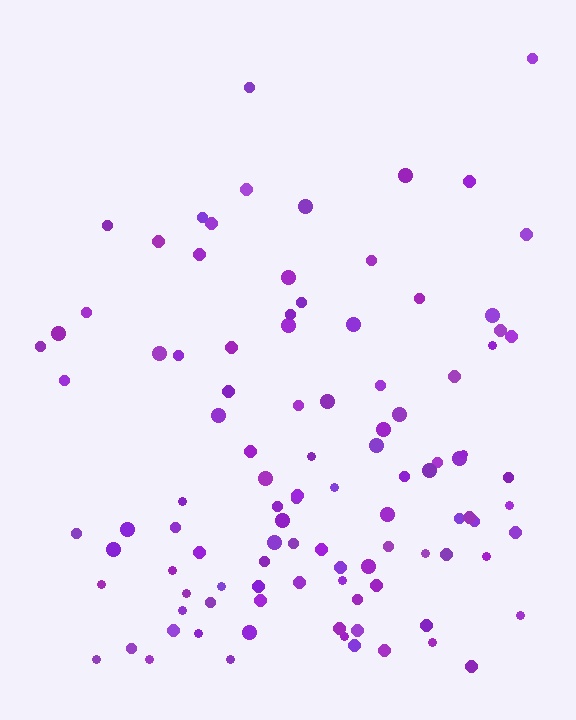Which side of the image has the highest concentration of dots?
The bottom.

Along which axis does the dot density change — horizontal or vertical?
Vertical.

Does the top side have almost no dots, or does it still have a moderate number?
Still a moderate number, just noticeably fewer than the bottom.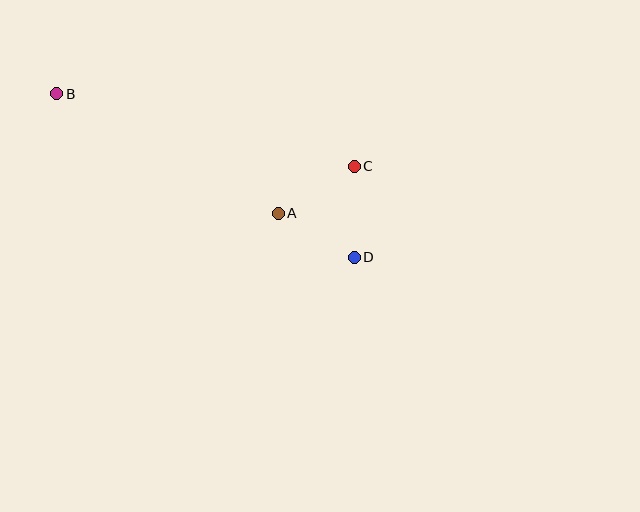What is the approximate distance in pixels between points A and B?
The distance between A and B is approximately 252 pixels.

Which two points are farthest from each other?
Points B and D are farthest from each other.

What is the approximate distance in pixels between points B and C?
The distance between B and C is approximately 306 pixels.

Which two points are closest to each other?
Points A and D are closest to each other.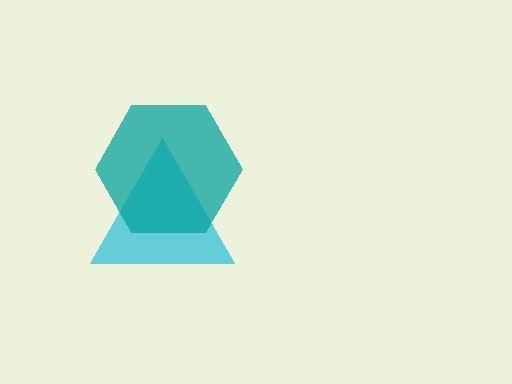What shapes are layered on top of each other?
The layered shapes are: a cyan triangle, a teal hexagon.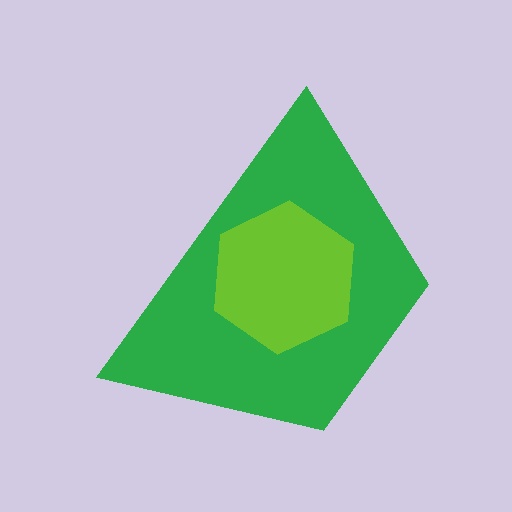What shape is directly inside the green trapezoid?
The lime hexagon.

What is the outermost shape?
The green trapezoid.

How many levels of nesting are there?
2.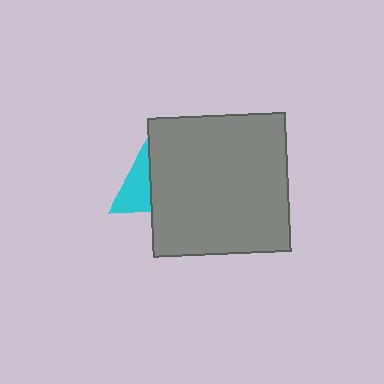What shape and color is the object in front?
The object in front is a gray square.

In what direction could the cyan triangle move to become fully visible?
The cyan triangle could move left. That would shift it out from behind the gray square entirely.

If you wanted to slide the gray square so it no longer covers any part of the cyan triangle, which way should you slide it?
Slide it right — that is the most direct way to separate the two shapes.